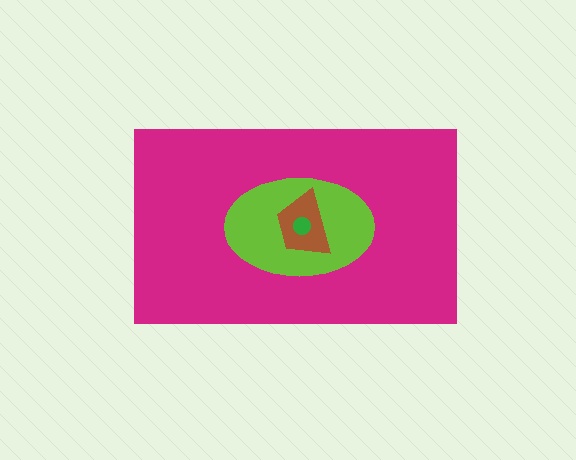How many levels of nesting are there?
4.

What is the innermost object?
The green circle.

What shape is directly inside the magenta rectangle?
The lime ellipse.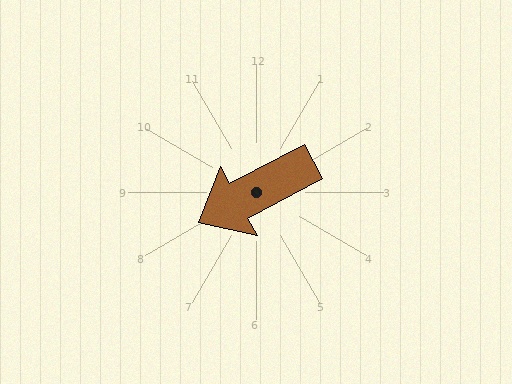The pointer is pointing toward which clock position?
Roughly 8 o'clock.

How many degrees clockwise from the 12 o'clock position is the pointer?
Approximately 242 degrees.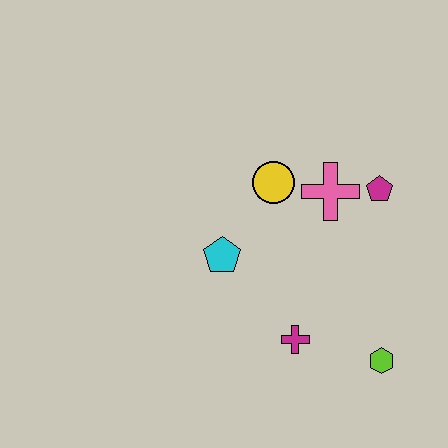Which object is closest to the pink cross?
The magenta pentagon is closest to the pink cross.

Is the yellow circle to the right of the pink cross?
No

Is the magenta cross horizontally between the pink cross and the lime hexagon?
No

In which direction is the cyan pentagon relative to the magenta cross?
The cyan pentagon is above the magenta cross.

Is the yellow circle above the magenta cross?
Yes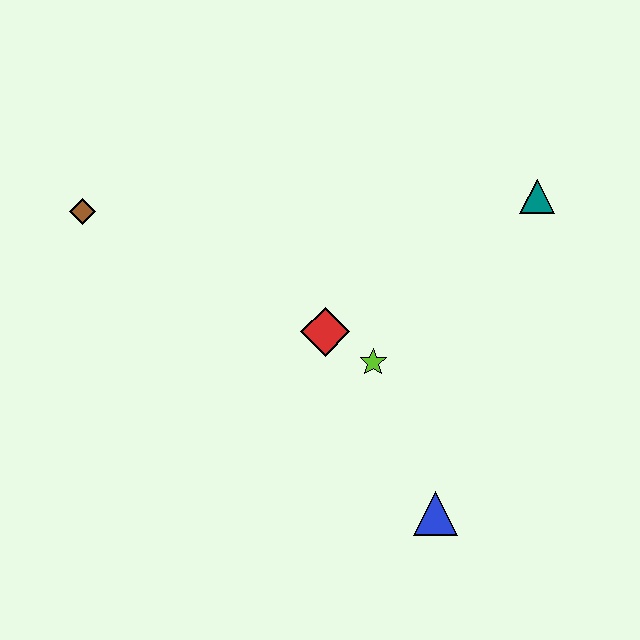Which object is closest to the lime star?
The red diamond is closest to the lime star.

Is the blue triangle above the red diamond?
No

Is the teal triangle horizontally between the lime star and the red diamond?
No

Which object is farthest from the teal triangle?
The brown diamond is farthest from the teal triangle.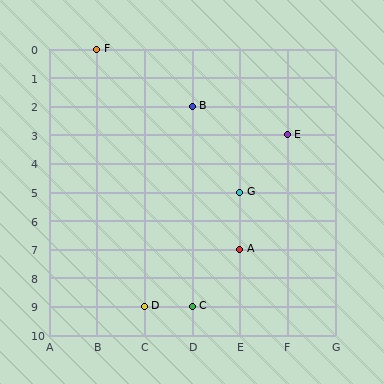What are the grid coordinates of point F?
Point F is at grid coordinates (B, 0).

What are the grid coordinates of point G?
Point G is at grid coordinates (E, 5).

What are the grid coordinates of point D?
Point D is at grid coordinates (C, 9).